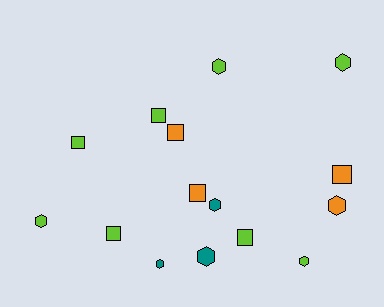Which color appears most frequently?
Lime, with 8 objects.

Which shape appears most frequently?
Hexagon, with 8 objects.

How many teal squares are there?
There are no teal squares.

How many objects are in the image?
There are 15 objects.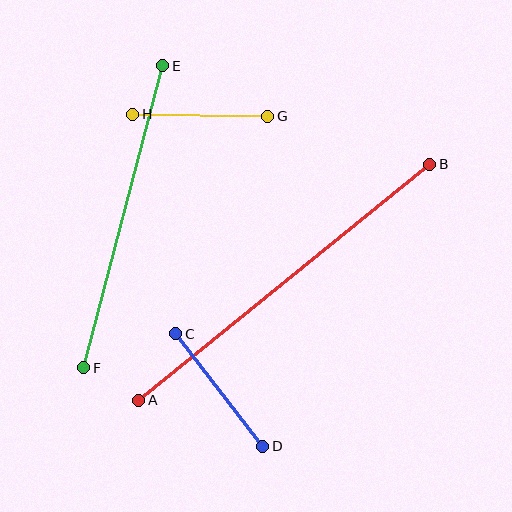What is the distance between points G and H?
The distance is approximately 135 pixels.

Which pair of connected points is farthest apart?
Points A and B are farthest apart.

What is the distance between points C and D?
The distance is approximately 142 pixels.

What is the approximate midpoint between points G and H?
The midpoint is at approximately (200, 115) pixels.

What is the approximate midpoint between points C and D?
The midpoint is at approximately (219, 390) pixels.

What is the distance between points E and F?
The distance is approximately 313 pixels.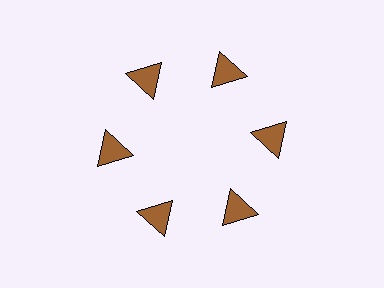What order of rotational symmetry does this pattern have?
This pattern has 6-fold rotational symmetry.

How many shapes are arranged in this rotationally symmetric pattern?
There are 6 shapes, arranged in 6 groups of 1.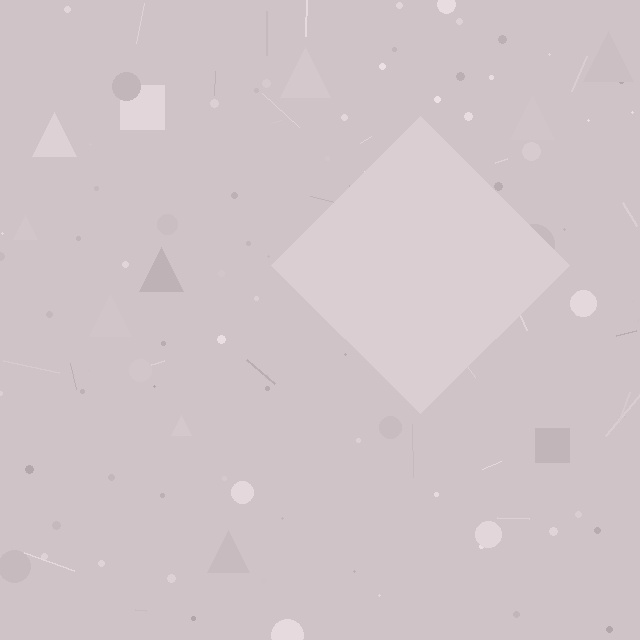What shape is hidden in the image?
A diamond is hidden in the image.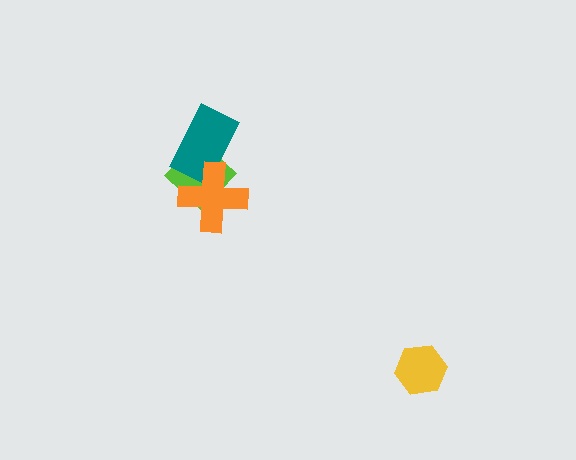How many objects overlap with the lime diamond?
2 objects overlap with the lime diamond.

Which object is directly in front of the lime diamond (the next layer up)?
The teal rectangle is directly in front of the lime diamond.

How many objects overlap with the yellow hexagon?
0 objects overlap with the yellow hexagon.